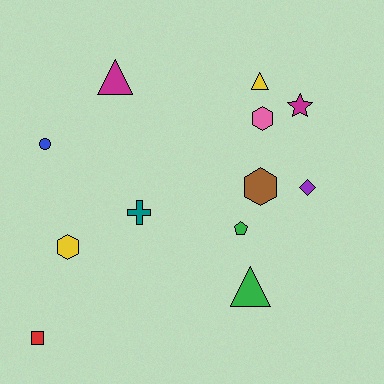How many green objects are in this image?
There are 2 green objects.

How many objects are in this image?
There are 12 objects.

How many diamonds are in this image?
There is 1 diamond.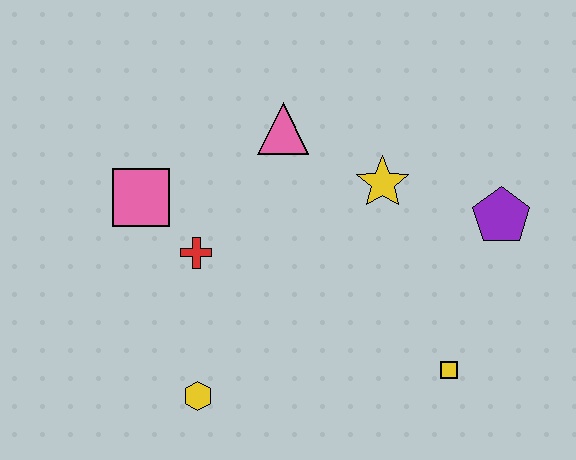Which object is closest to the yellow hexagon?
The red cross is closest to the yellow hexagon.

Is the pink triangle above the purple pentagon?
Yes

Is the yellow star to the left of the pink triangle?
No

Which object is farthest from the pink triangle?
The yellow square is farthest from the pink triangle.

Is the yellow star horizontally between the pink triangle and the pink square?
No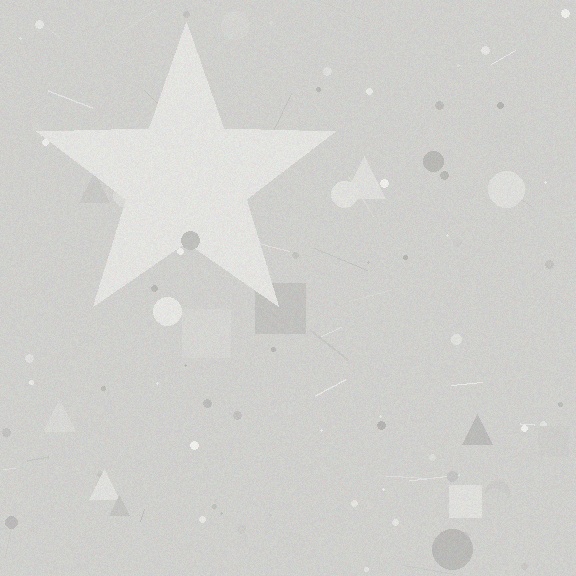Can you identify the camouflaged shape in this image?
The camouflaged shape is a star.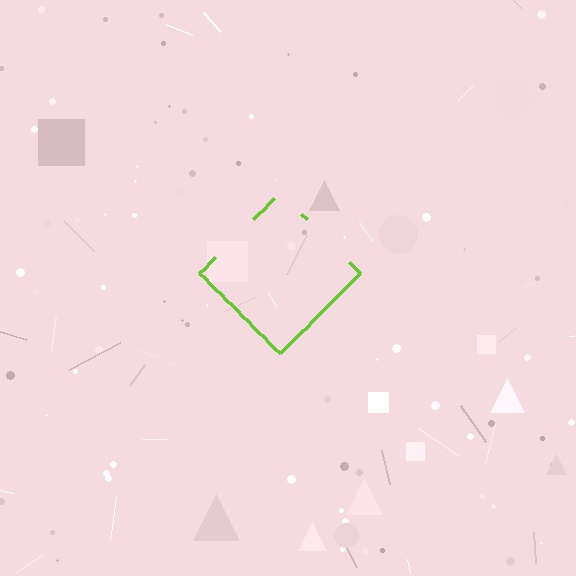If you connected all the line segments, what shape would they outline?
They would outline a diamond.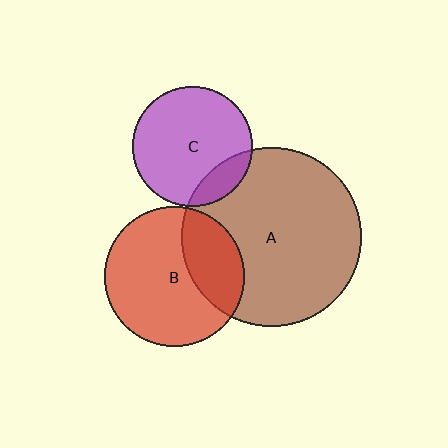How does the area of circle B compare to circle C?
Approximately 1.4 times.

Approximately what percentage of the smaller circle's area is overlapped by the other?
Approximately 15%.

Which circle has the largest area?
Circle A (brown).